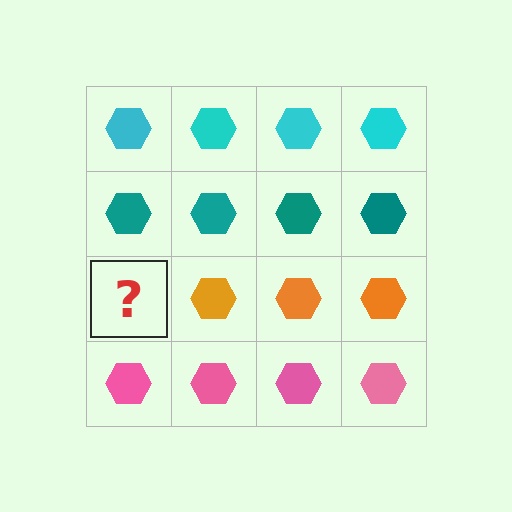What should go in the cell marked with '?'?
The missing cell should contain an orange hexagon.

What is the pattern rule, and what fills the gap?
The rule is that each row has a consistent color. The gap should be filled with an orange hexagon.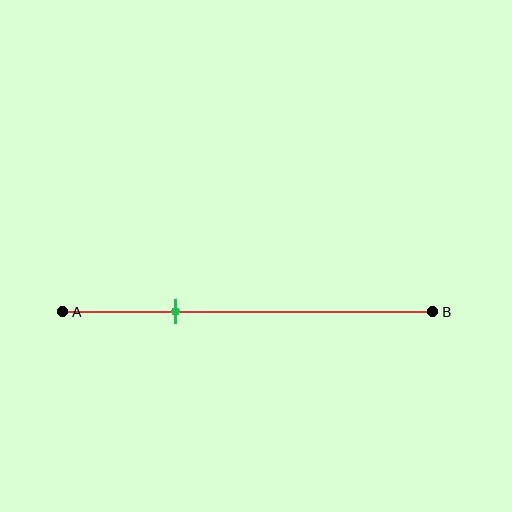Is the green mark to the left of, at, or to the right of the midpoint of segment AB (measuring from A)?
The green mark is to the left of the midpoint of segment AB.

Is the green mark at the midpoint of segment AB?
No, the mark is at about 30% from A, not at the 50% midpoint.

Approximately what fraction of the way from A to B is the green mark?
The green mark is approximately 30% of the way from A to B.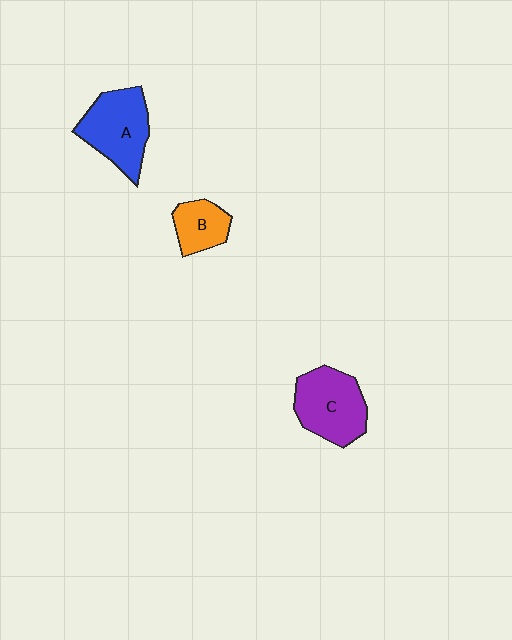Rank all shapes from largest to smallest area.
From largest to smallest: A (blue), C (purple), B (orange).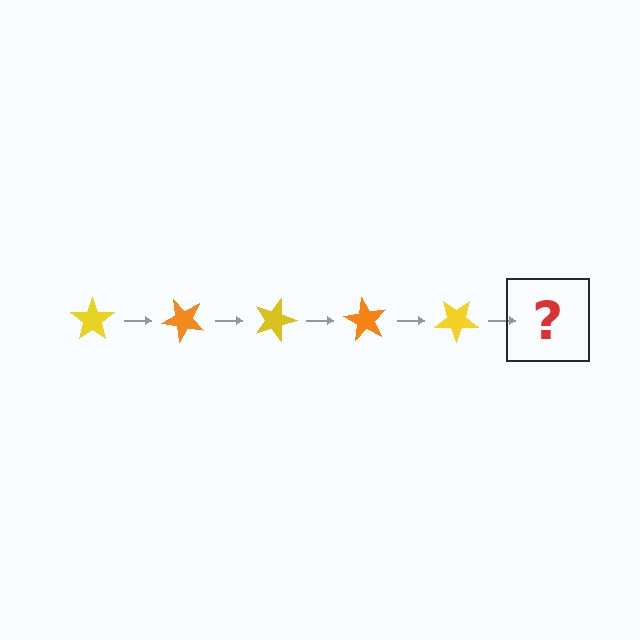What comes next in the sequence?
The next element should be an orange star, rotated 225 degrees from the start.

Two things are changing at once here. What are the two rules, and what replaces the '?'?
The two rules are that it rotates 45 degrees each step and the color cycles through yellow and orange. The '?' should be an orange star, rotated 225 degrees from the start.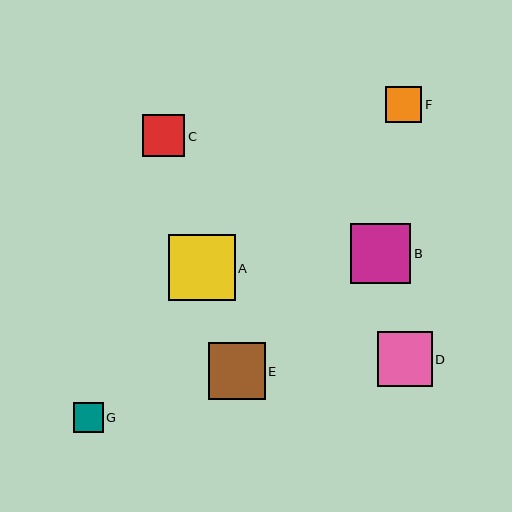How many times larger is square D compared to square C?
Square D is approximately 1.3 times the size of square C.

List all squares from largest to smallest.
From largest to smallest: A, B, E, D, C, F, G.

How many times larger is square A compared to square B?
Square A is approximately 1.1 times the size of square B.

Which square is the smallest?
Square G is the smallest with a size of approximately 30 pixels.